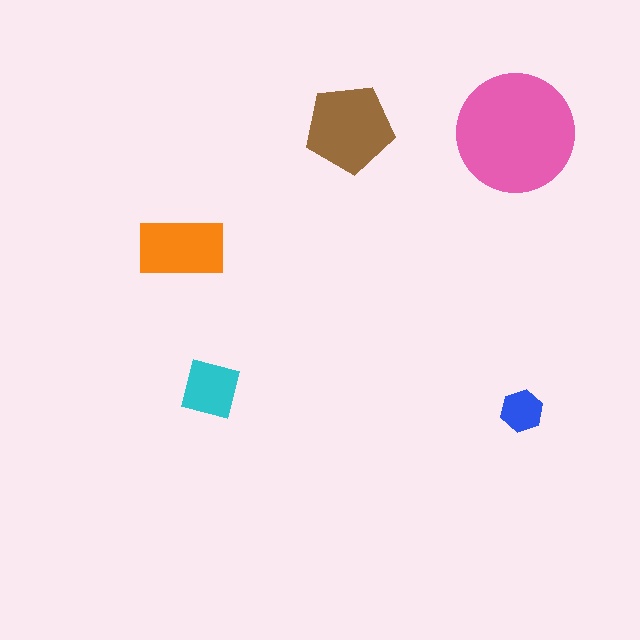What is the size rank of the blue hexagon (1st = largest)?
5th.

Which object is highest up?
The brown pentagon is topmost.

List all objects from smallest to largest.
The blue hexagon, the cyan square, the orange rectangle, the brown pentagon, the pink circle.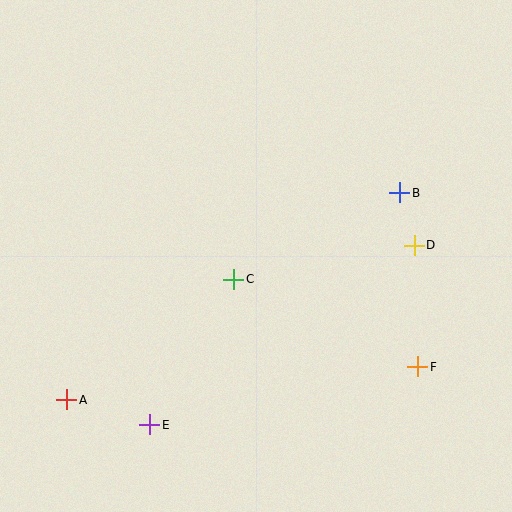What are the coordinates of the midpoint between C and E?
The midpoint between C and E is at (192, 352).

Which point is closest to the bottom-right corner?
Point F is closest to the bottom-right corner.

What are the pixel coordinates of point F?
Point F is at (418, 367).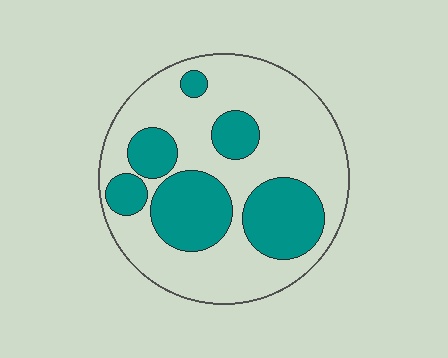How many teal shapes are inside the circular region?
6.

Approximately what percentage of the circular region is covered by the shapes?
Approximately 35%.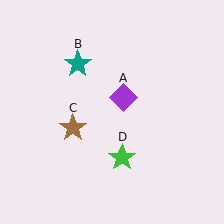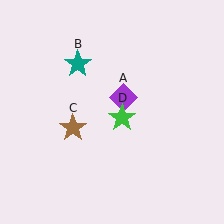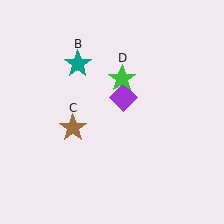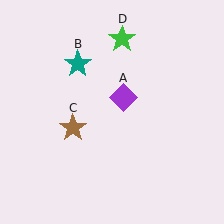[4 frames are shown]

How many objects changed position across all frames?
1 object changed position: green star (object D).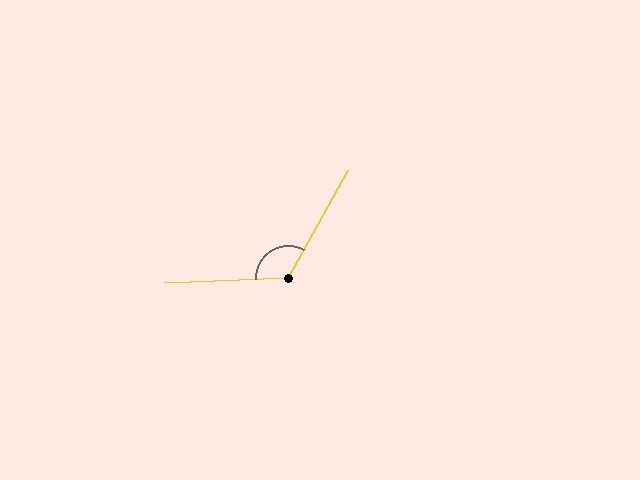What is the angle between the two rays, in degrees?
Approximately 122 degrees.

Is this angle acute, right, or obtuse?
It is obtuse.